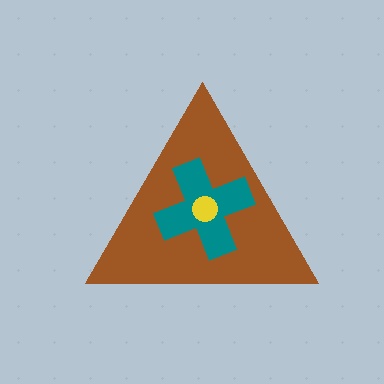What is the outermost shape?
The brown triangle.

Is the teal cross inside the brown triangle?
Yes.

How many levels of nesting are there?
3.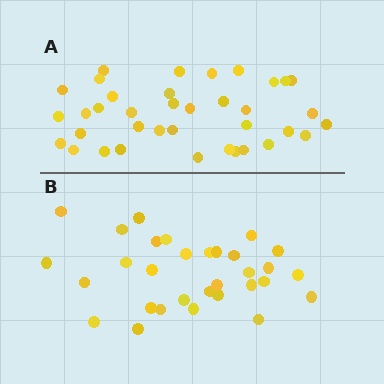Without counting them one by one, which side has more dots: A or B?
Region A (the top region) has more dots.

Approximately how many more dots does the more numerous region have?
Region A has about 6 more dots than region B.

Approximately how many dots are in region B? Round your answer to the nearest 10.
About 30 dots. (The exact count is 31, which rounds to 30.)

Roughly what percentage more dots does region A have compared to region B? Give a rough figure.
About 20% more.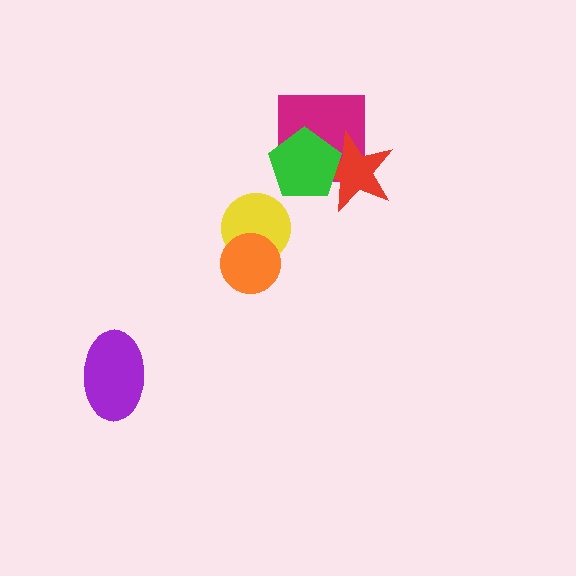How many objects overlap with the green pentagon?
2 objects overlap with the green pentagon.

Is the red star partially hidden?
Yes, it is partially covered by another shape.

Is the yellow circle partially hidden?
Yes, it is partially covered by another shape.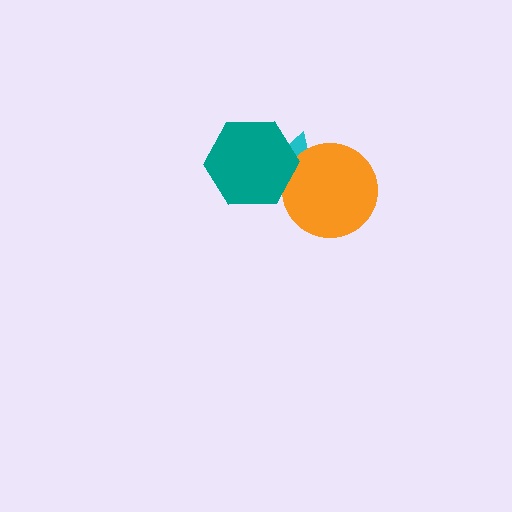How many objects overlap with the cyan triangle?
2 objects overlap with the cyan triangle.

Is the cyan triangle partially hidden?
Yes, it is partially covered by another shape.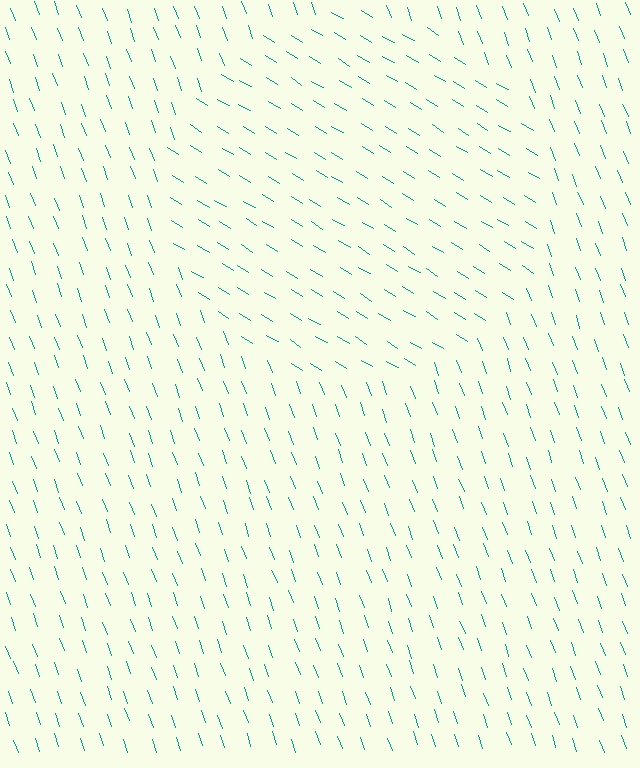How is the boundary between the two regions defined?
The boundary is defined purely by a change in line orientation (approximately 38 degrees difference). All lines are the same color and thickness.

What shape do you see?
I see a circle.